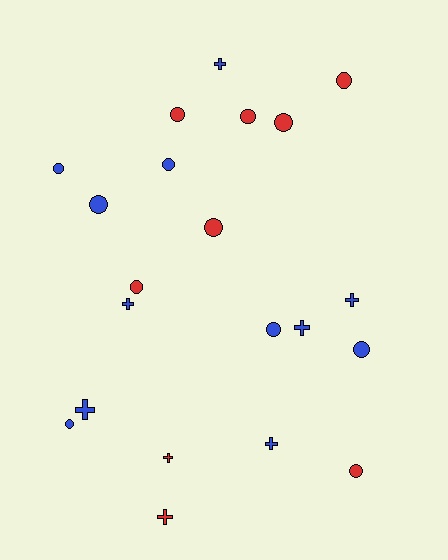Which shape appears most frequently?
Circle, with 13 objects.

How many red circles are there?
There are 7 red circles.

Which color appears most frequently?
Blue, with 12 objects.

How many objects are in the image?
There are 21 objects.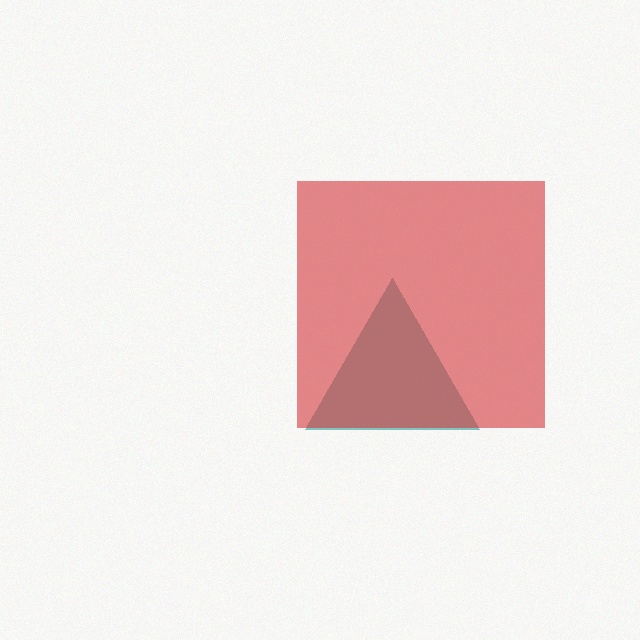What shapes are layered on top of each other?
The layered shapes are: a teal triangle, a red square.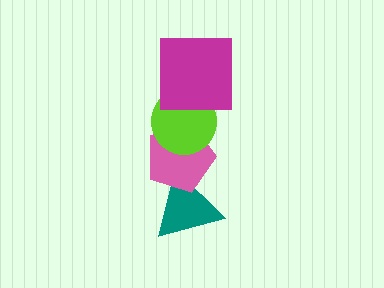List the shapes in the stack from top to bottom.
From top to bottom: the magenta square, the lime circle, the pink pentagon, the teal triangle.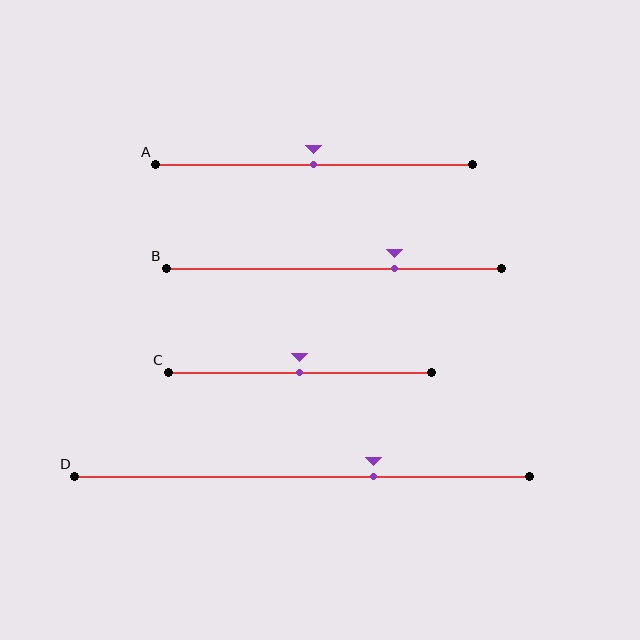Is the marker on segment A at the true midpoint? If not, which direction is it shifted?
Yes, the marker on segment A is at the true midpoint.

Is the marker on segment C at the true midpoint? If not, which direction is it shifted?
Yes, the marker on segment C is at the true midpoint.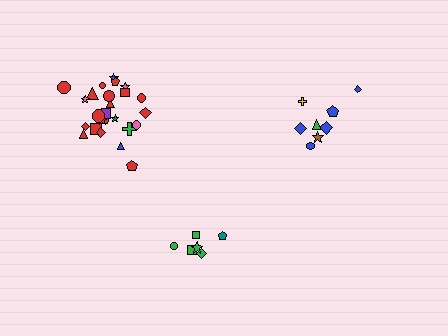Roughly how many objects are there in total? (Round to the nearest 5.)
Roughly 40 objects in total.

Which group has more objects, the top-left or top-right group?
The top-left group.